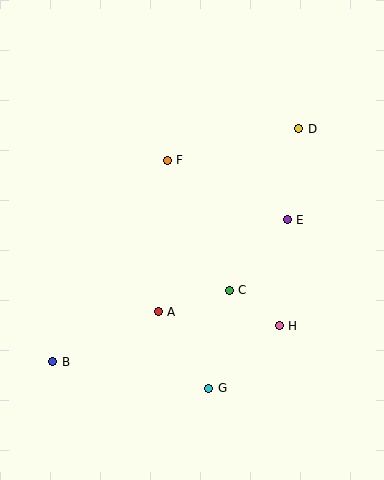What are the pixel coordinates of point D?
Point D is at (299, 129).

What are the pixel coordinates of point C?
Point C is at (229, 290).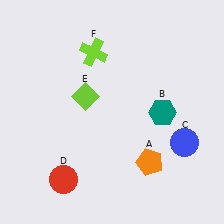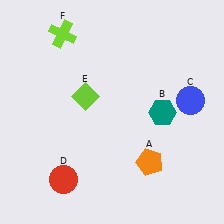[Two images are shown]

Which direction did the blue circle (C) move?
The blue circle (C) moved up.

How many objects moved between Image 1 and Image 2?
2 objects moved between the two images.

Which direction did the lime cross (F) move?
The lime cross (F) moved left.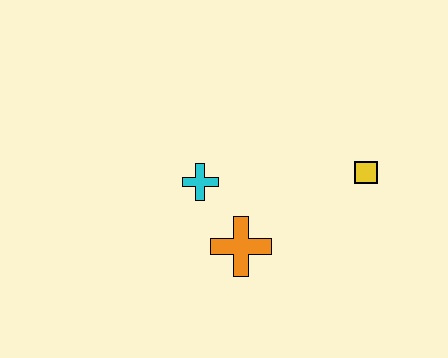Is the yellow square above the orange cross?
Yes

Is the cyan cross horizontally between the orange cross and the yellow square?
No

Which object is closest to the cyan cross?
The orange cross is closest to the cyan cross.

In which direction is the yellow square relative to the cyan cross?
The yellow square is to the right of the cyan cross.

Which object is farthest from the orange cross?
The yellow square is farthest from the orange cross.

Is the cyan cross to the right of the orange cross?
No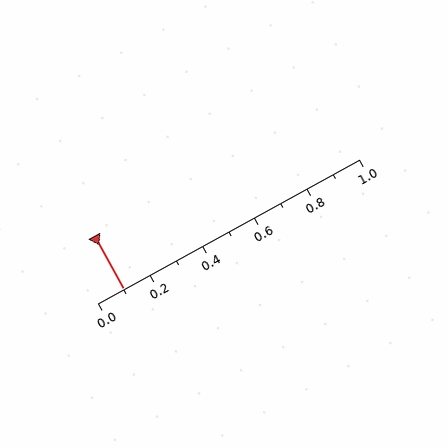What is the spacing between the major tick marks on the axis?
The major ticks are spaced 0.2 apart.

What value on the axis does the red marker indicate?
The marker indicates approximately 0.1.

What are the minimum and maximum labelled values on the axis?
The axis runs from 0.0 to 1.0.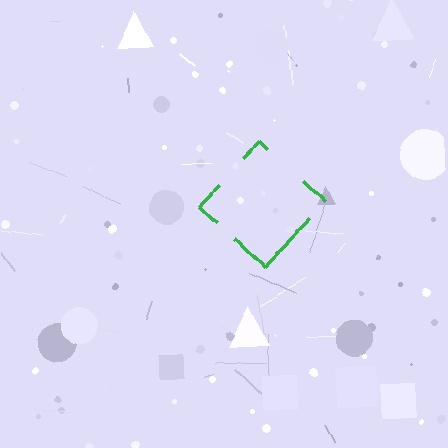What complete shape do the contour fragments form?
The contour fragments form a diamond.